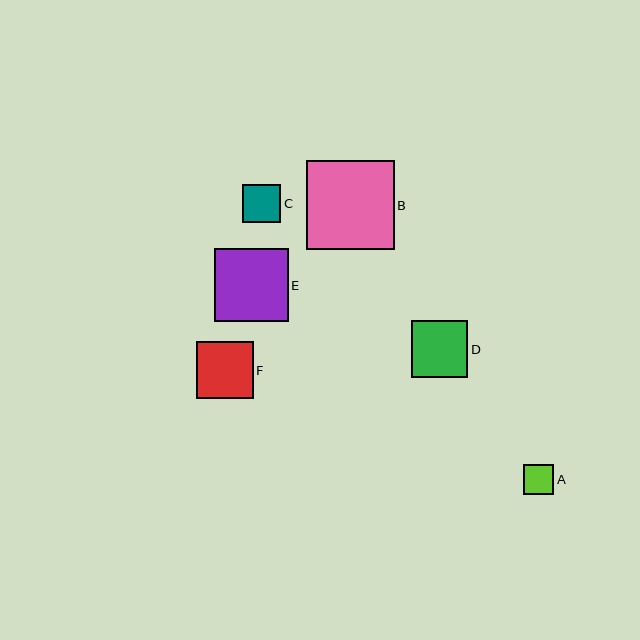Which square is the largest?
Square B is the largest with a size of approximately 88 pixels.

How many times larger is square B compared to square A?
Square B is approximately 3.0 times the size of square A.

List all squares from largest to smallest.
From largest to smallest: B, E, F, D, C, A.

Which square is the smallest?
Square A is the smallest with a size of approximately 30 pixels.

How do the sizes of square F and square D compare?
Square F and square D are approximately the same size.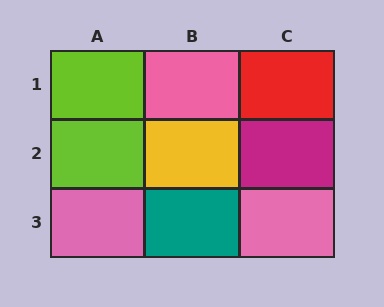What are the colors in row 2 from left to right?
Lime, yellow, magenta.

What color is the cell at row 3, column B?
Teal.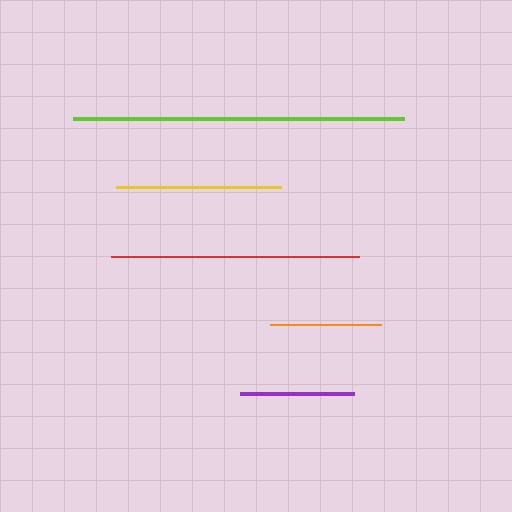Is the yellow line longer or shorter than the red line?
The red line is longer than the yellow line.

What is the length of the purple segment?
The purple segment is approximately 114 pixels long.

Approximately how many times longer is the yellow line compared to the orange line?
The yellow line is approximately 1.5 times the length of the orange line.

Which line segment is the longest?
The lime line is the longest at approximately 330 pixels.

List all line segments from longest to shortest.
From longest to shortest: lime, red, yellow, purple, orange.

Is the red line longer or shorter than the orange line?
The red line is longer than the orange line.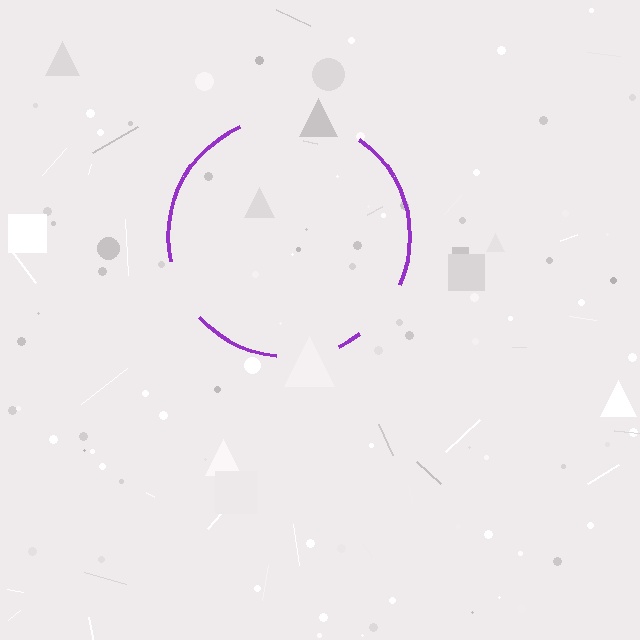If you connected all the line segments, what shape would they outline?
They would outline a circle.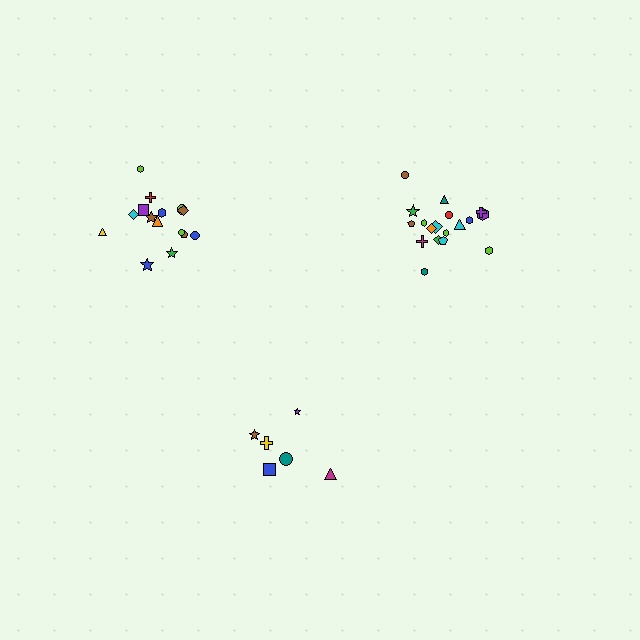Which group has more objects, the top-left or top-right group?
The top-right group.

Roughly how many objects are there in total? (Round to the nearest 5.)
Roughly 40 objects in total.